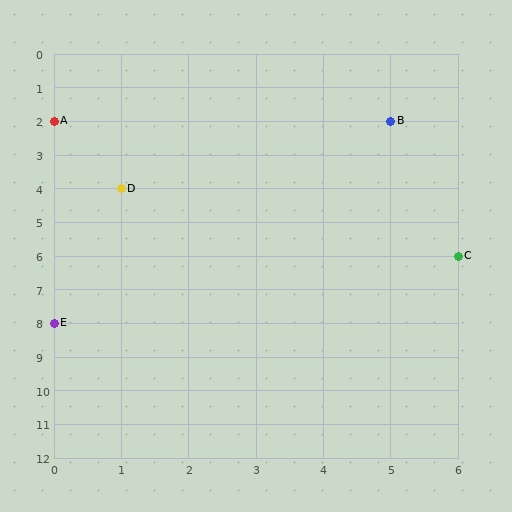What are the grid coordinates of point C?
Point C is at grid coordinates (6, 6).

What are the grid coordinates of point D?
Point D is at grid coordinates (1, 4).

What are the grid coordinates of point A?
Point A is at grid coordinates (0, 2).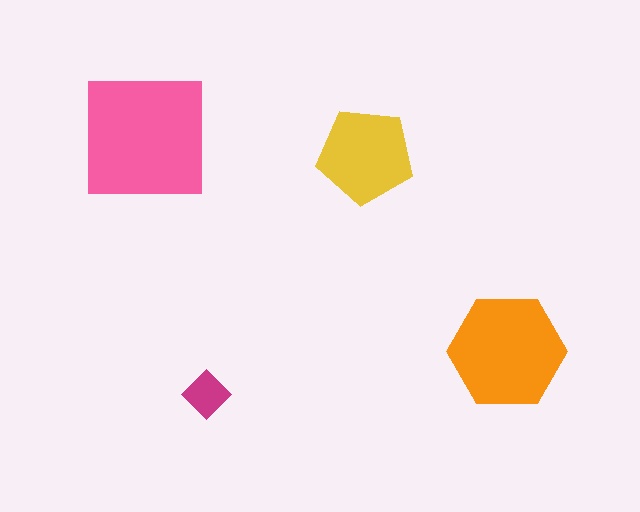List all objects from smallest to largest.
The magenta diamond, the yellow pentagon, the orange hexagon, the pink square.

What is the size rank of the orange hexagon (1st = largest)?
2nd.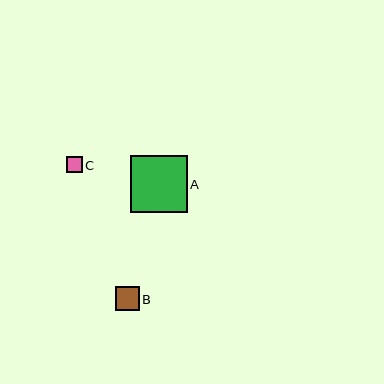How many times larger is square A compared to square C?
Square A is approximately 3.6 times the size of square C.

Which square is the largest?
Square A is the largest with a size of approximately 57 pixels.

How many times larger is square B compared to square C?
Square B is approximately 1.5 times the size of square C.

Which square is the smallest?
Square C is the smallest with a size of approximately 16 pixels.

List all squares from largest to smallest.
From largest to smallest: A, B, C.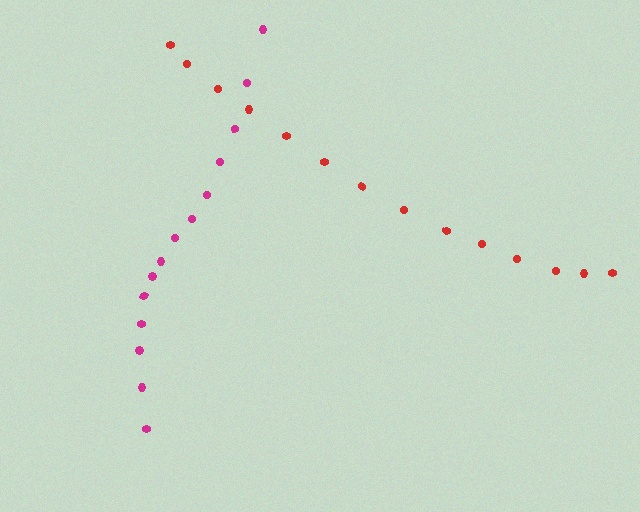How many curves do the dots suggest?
There are 2 distinct paths.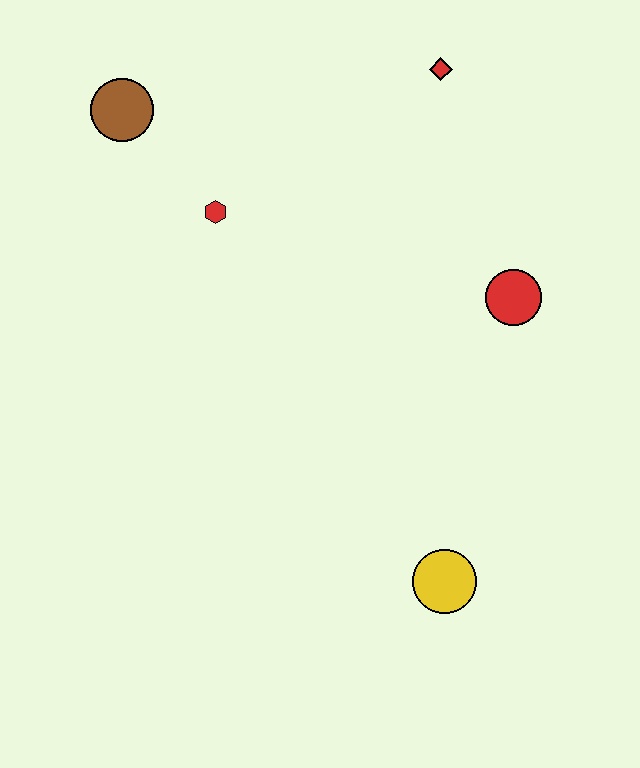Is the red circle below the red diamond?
Yes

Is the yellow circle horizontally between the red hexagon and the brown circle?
No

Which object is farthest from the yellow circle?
The brown circle is farthest from the yellow circle.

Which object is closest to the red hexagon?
The brown circle is closest to the red hexagon.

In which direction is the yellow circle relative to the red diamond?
The yellow circle is below the red diamond.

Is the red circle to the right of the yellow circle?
Yes